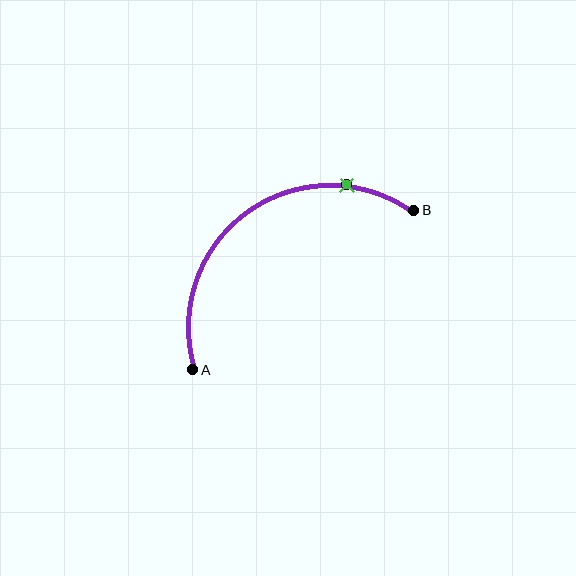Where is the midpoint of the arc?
The arc midpoint is the point on the curve farthest from the straight line joining A and B. It sits above and to the left of that line.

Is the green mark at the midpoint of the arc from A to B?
No. The green mark lies on the arc but is closer to endpoint B. The arc midpoint would be at the point on the curve equidistant along the arc from both A and B.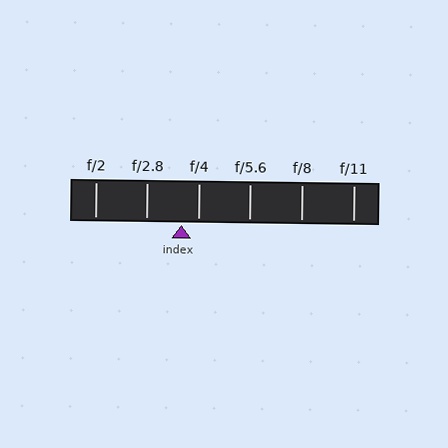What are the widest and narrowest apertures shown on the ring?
The widest aperture shown is f/2 and the narrowest is f/11.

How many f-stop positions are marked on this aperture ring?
There are 6 f-stop positions marked.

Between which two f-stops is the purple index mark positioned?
The index mark is between f/2.8 and f/4.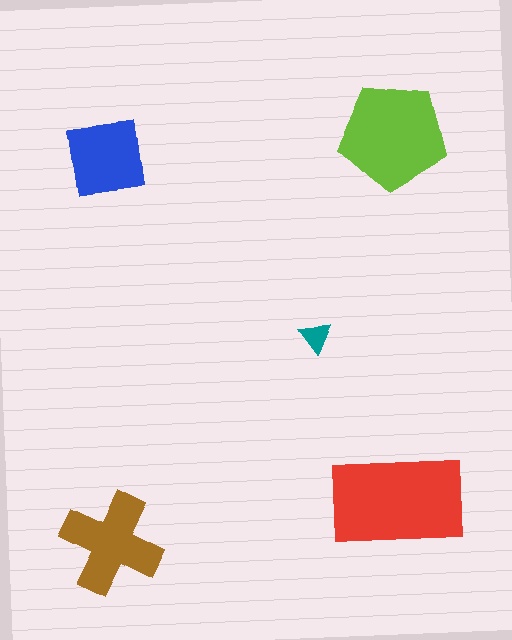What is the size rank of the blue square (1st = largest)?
4th.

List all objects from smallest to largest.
The teal triangle, the blue square, the brown cross, the lime pentagon, the red rectangle.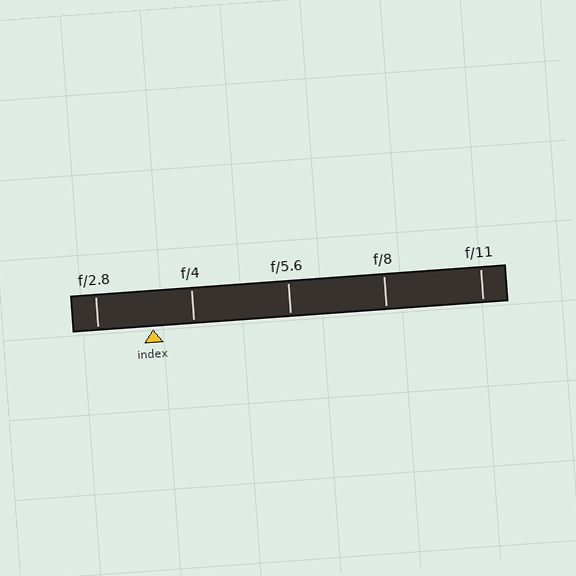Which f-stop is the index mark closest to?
The index mark is closest to f/4.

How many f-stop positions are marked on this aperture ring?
There are 5 f-stop positions marked.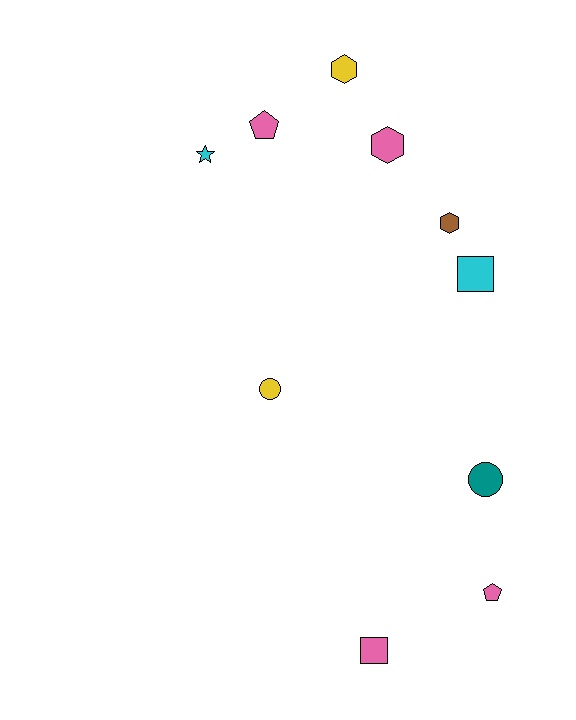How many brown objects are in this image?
There is 1 brown object.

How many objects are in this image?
There are 10 objects.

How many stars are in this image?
There is 1 star.